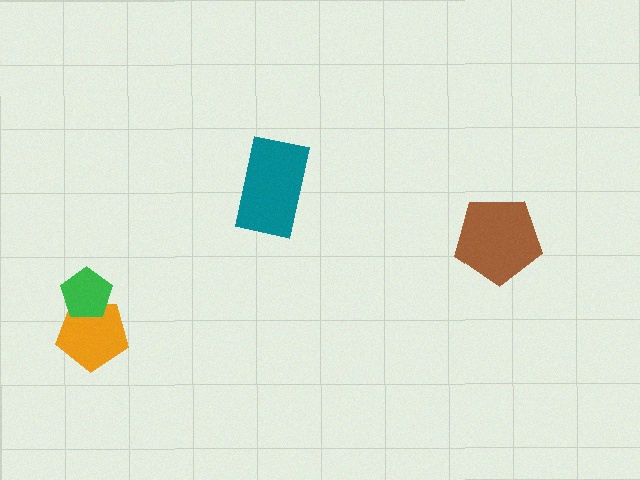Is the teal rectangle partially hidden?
No, no other shape covers it.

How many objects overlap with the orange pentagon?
1 object overlaps with the orange pentagon.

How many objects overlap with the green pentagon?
1 object overlaps with the green pentagon.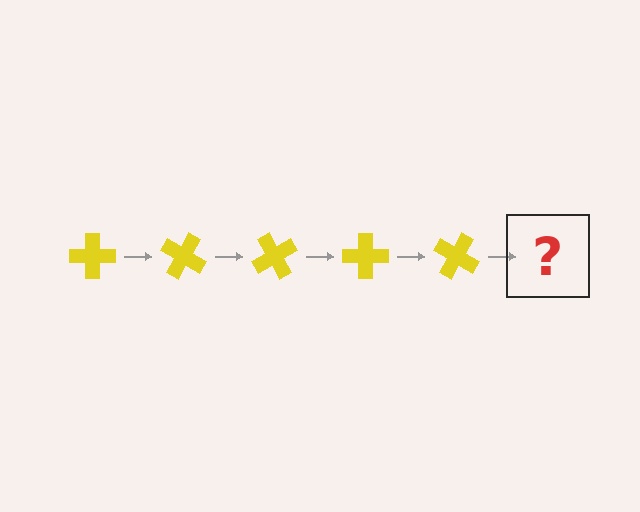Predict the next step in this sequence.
The next step is a yellow cross rotated 150 degrees.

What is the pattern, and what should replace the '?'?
The pattern is that the cross rotates 30 degrees each step. The '?' should be a yellow cross rotated 150 degrees.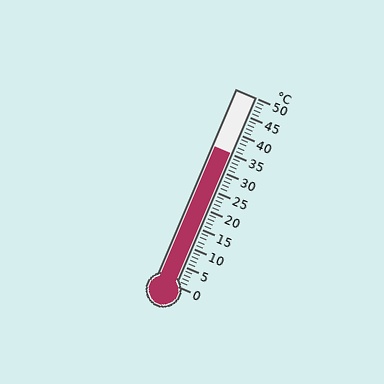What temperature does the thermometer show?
The thermometer shows approximately 35°C.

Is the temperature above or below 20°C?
The temperature is above 20°C.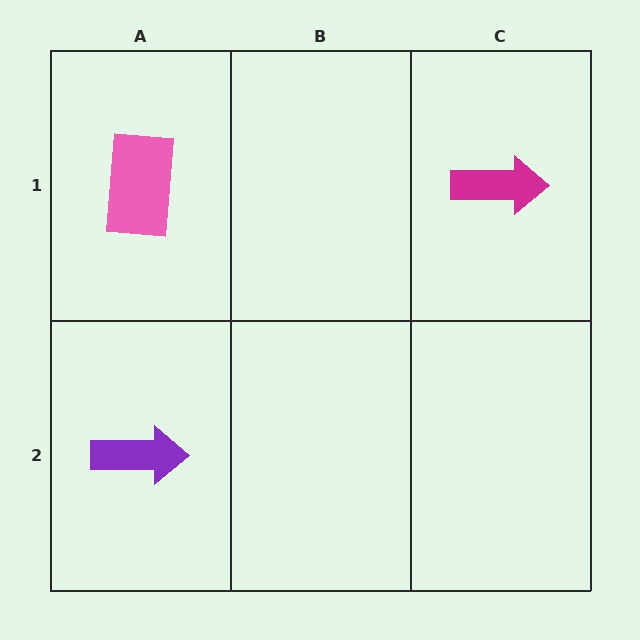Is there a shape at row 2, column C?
No, that cell is empty.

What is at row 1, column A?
A pink rectangle.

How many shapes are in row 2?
1 shape.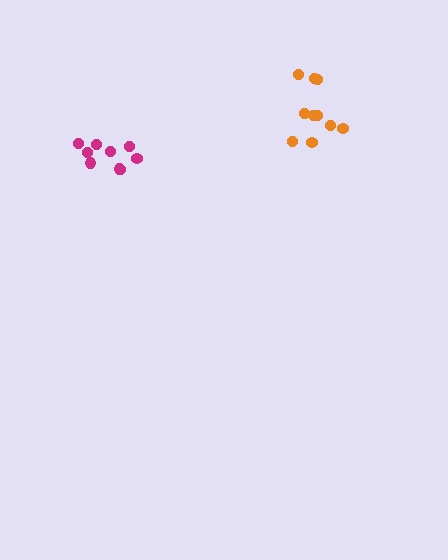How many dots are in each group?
Group 1: 9 dots, Group 2: 10 dots (19 total).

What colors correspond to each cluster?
The clusters are colored: magenta, orange.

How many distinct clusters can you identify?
There are 2 distinct clusters.